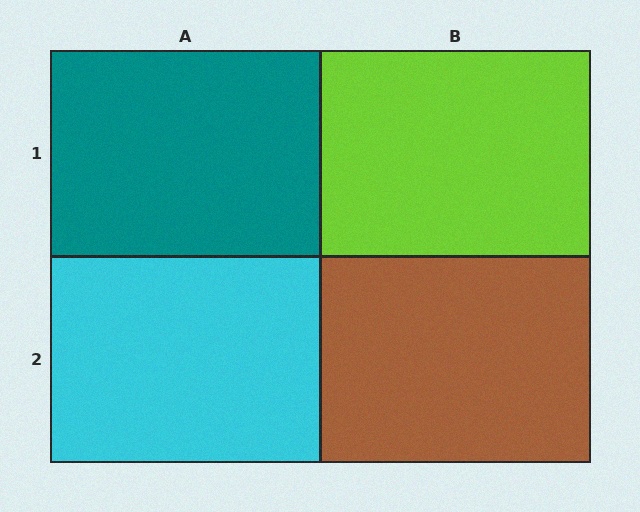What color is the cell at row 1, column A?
Teal.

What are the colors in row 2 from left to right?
Cyan, brown.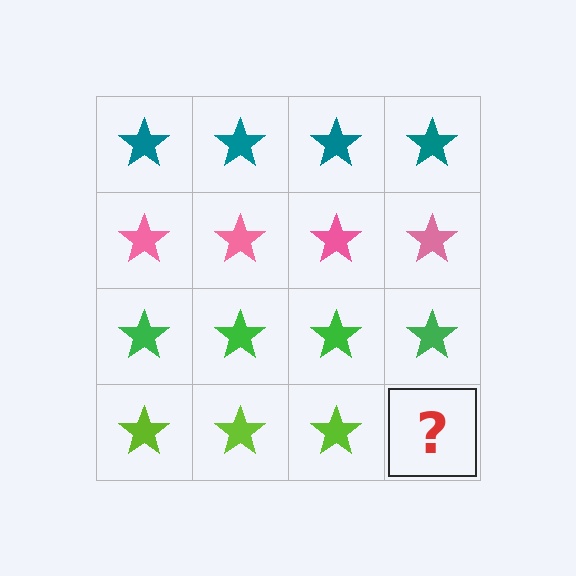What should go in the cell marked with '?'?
The missing cell should contain a lime star.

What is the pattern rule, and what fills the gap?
The rule is that each row has a consistent color. The gap should be filled with a lime star.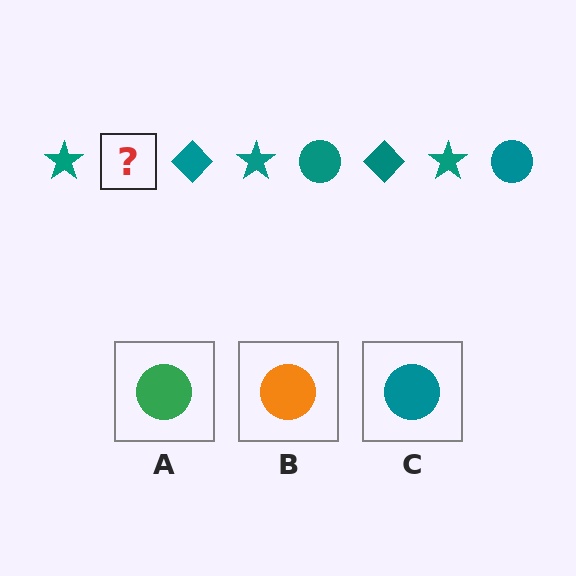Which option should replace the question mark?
Option C.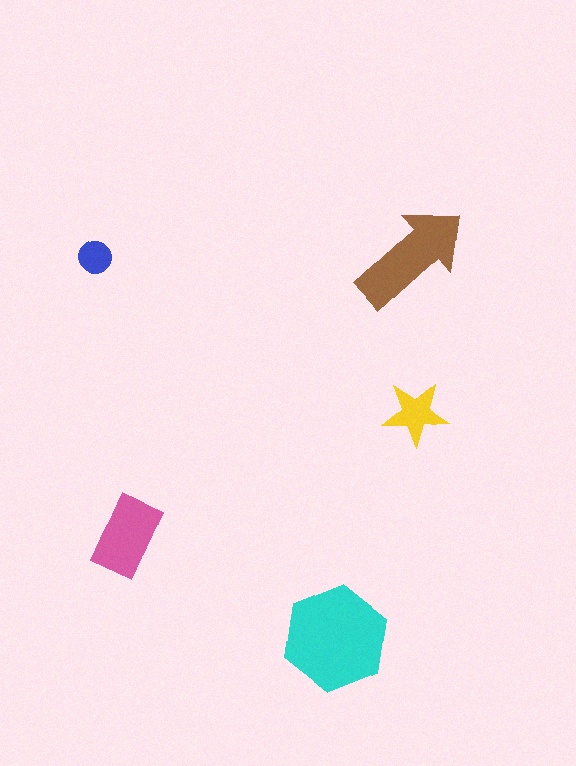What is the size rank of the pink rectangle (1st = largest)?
3rd.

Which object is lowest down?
The cyan hexagon is bottommost.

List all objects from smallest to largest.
The blue circle, the yellow star, the pink rectangle, the brown arrow, the cyan hexagon.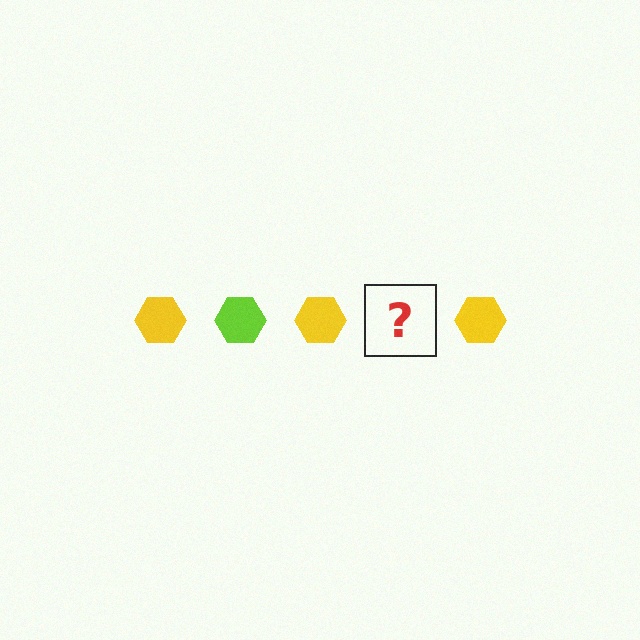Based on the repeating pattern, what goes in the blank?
The blank should be a lime hexagon.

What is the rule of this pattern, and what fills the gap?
The rule is that the pattern cycles through yellow, lime hexagons. The gap should be filled with a lime hexagon.